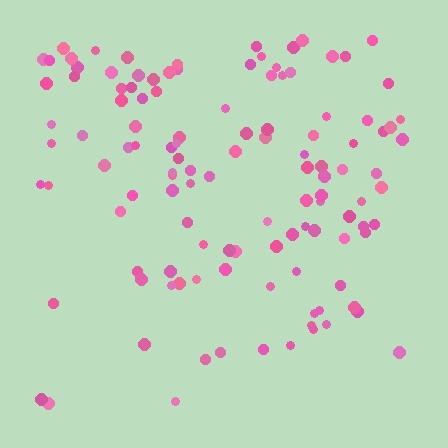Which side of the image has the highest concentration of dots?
The top.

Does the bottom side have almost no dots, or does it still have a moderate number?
Still a moderate number, just noticeably fewer than the top.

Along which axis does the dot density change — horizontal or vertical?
Vertical.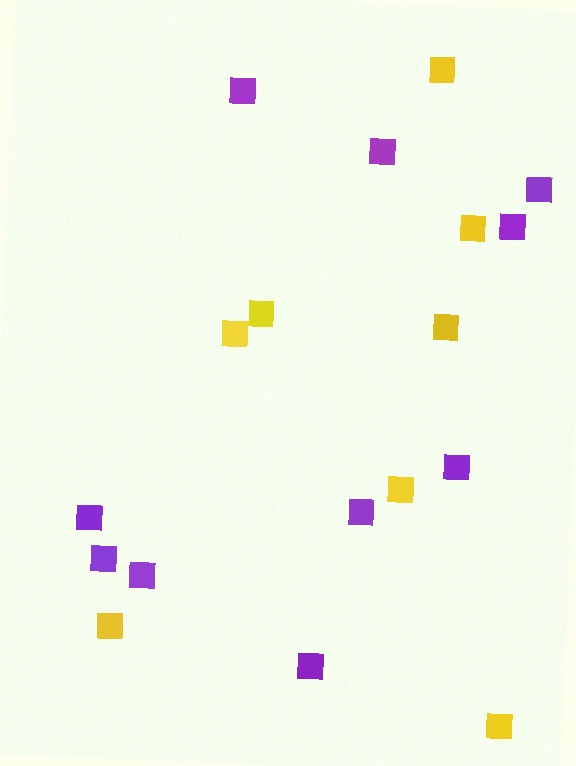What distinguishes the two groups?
There are 2 groups: one group of purple squares (10) and one group of yellow squares (8).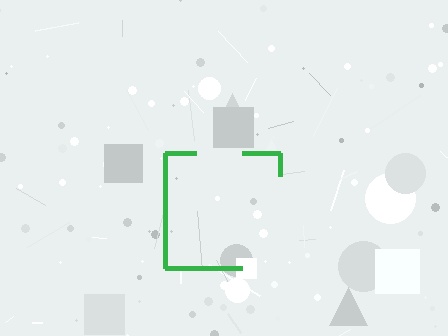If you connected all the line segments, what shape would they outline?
They would outline a square.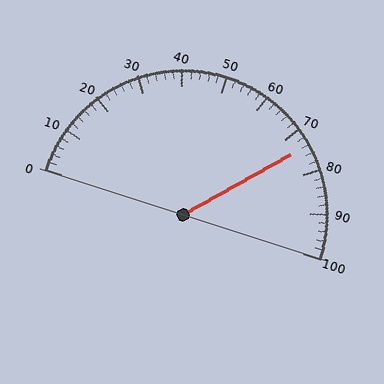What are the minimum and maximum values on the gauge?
The gauge ranges from 0 to 100.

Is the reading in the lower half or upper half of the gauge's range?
The reading is in the upper half of the range (0 to 100).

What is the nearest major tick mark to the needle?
The nearest major tick mark is 70.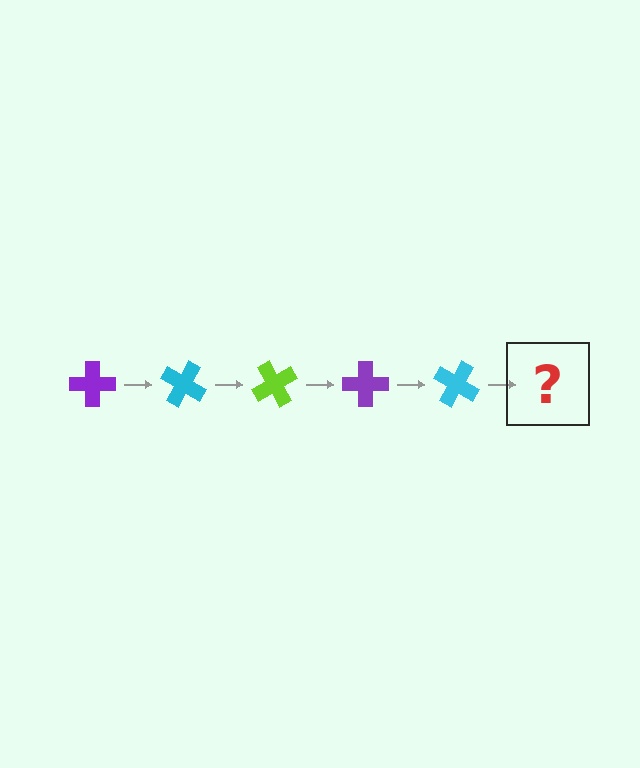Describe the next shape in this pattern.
It should be a lime cross, rotated 150 degrees from the start.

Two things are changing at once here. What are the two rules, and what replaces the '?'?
The two rules are that it rotates 30 degrees each step and the color cycles through purple, cyan, and lime. The '?' should be a lime cross, rotated 150 degrees from the start.